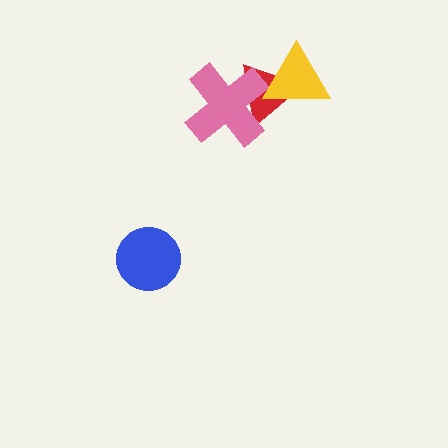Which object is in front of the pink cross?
The yellow triangle is in front of the pink cross.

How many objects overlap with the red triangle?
2 objects overlap with the red triangle.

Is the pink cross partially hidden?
Yes, it is partially covered by another shape.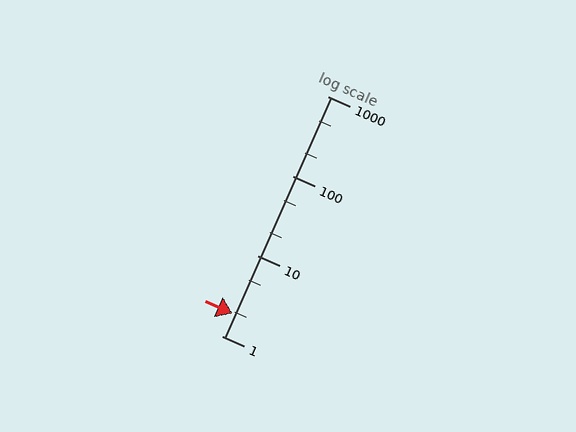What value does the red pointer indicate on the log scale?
The pointer indicates approximately 1.9.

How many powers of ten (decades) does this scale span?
The scale spans 3 decades, from 1 to 1000.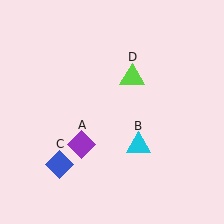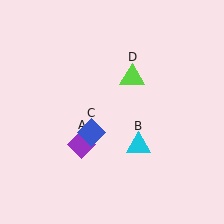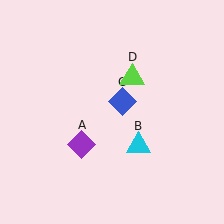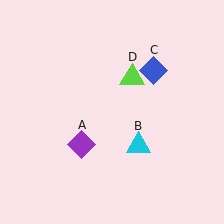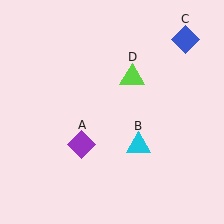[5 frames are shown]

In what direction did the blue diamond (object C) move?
The blue diamond (object C) moved up and to the right.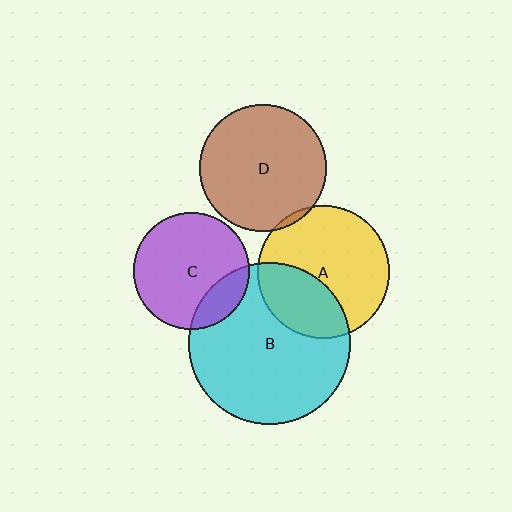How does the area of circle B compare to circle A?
Approximately 1.5 times.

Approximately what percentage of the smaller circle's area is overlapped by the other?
Approximately 35%.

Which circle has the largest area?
Circle B (cyan).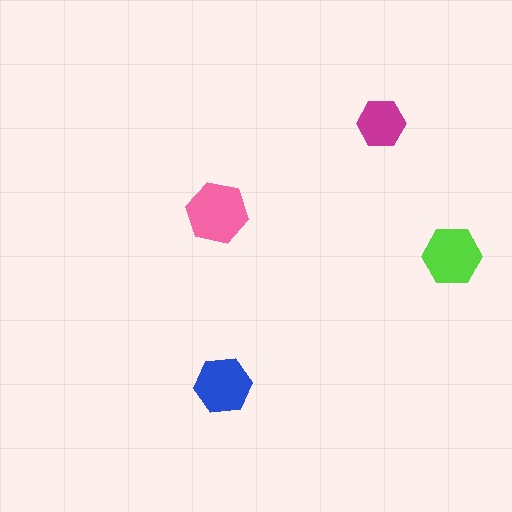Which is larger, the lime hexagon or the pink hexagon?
The pink one.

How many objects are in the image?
There are 4 objects in the image.